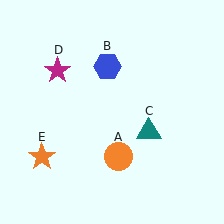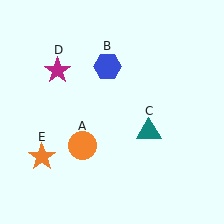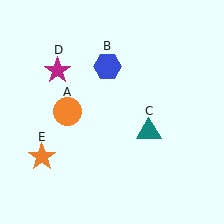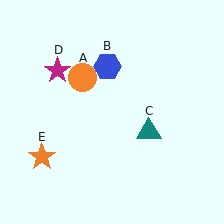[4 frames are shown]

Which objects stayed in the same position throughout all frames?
Blue hexagon (object B) and teal triangle (object C) and magenta star (object D) and orange star (object E) remained stationary.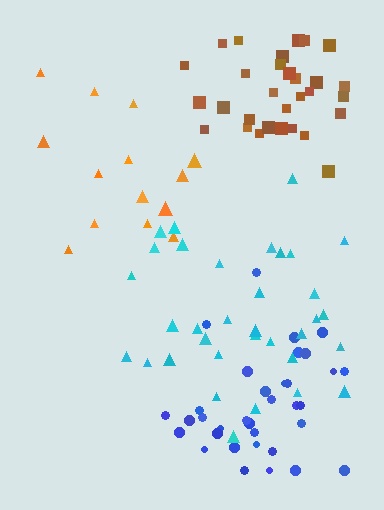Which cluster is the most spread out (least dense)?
Orange.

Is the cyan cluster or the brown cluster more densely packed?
Brown.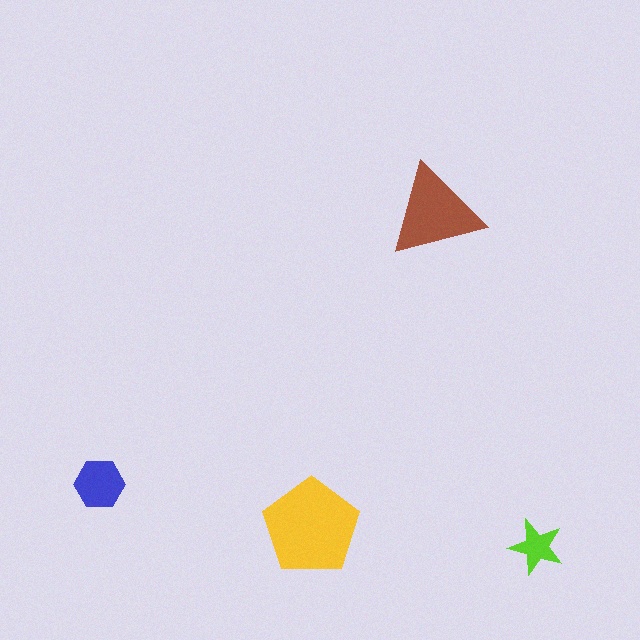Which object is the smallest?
The lime star.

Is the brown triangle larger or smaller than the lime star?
Larger.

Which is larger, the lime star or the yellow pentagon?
The yellow pentagon.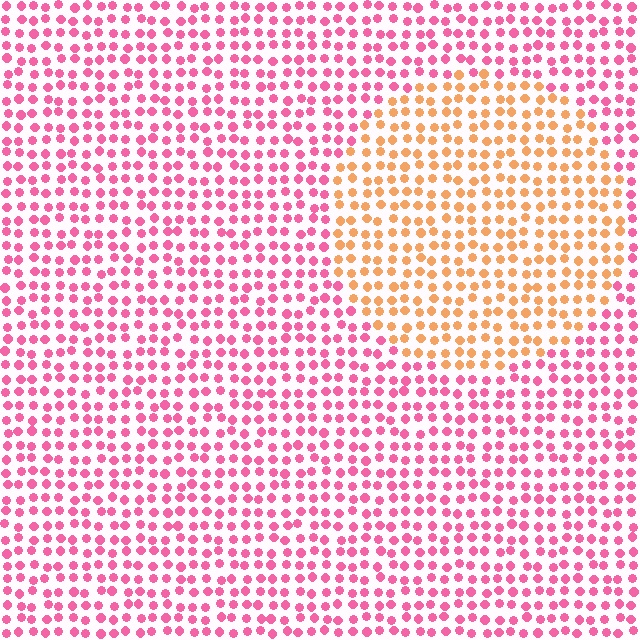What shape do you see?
I see a circle.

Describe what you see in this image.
The image is filled with small pink elements in a uniform arrangement. A circle-shaped region is visible where the elements are tinted to a slightly different hue, forming a subtle color boundary.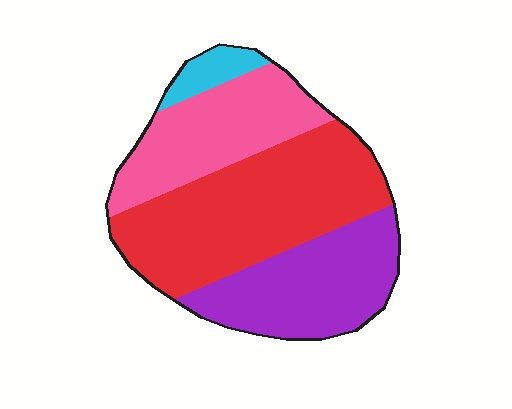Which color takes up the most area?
Red, at roughly 45%.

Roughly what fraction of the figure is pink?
Pink takes up less than a quarter of the figure.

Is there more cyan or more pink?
Pink.